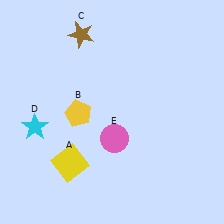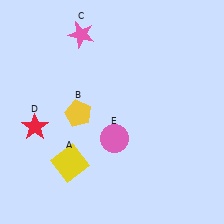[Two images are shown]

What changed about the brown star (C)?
In Image 1, C is brown. In Image 2, it changed to pink.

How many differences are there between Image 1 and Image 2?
There are 2 differences between the two images.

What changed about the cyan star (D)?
In Image 1, D is cyan. In Image 2, it changed to red.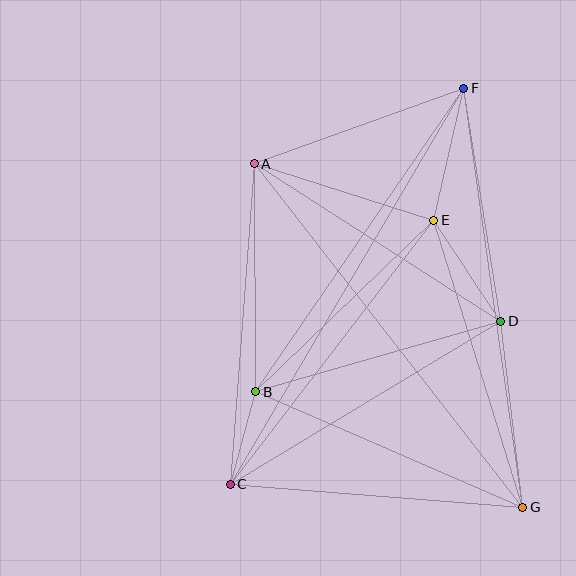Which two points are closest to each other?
Points B and C are closest to each other.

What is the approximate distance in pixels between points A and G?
The distance between A and G is approximately 436 pixels.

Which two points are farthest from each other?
Points C and F are farthest from each other.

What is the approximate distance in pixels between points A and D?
The distance between A and D is approximately 293 pixels.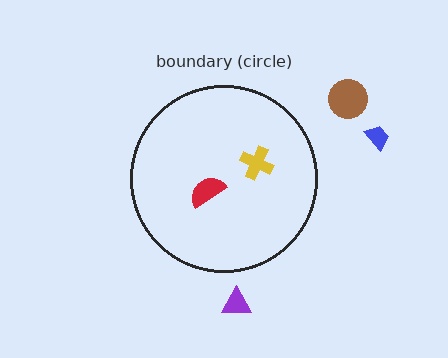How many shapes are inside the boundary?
2 inside, 3 outside.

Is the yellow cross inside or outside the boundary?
Inside.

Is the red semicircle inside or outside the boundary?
Inside.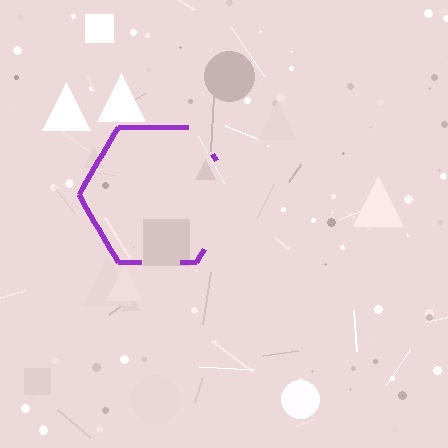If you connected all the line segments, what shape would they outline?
They would outline a hexagon.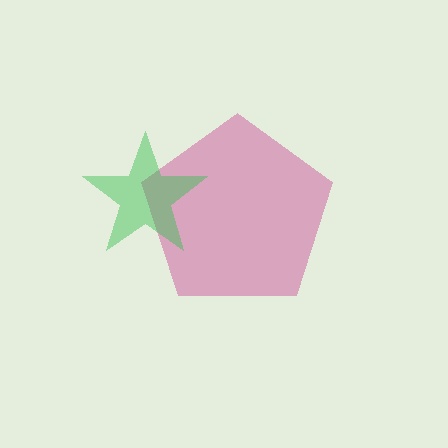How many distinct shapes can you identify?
There are 2 distinct shapes: a magenta pentagon, a green star.